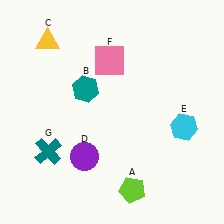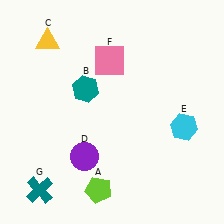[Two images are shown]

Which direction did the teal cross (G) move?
The teal cross (G) moved down.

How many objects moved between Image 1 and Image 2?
2 objects moved between the two images.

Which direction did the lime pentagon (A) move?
The lime pentagon (A) moved left.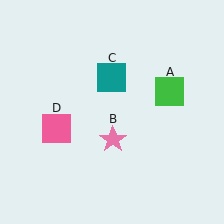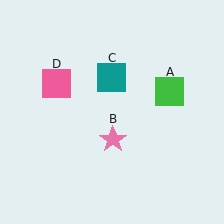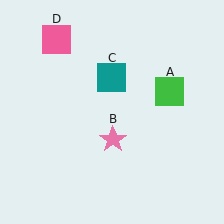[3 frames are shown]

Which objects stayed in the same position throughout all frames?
Green square (object A) and pink star (object B) and teal square (object C) remained stationary.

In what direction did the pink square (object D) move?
The pink square (object D) moved up.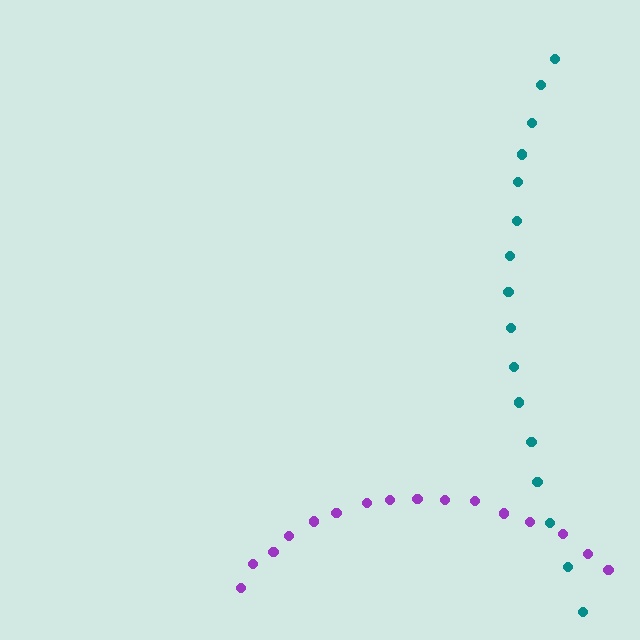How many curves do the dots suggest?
There are 2 distinct paths.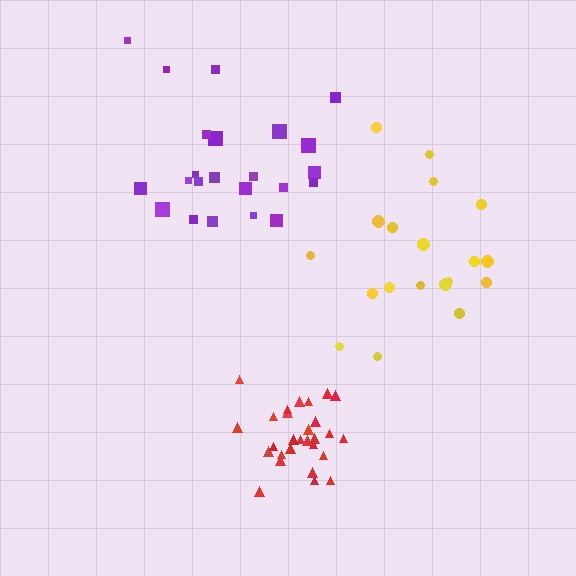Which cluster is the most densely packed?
Red.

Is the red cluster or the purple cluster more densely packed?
Red.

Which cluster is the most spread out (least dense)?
Yellow.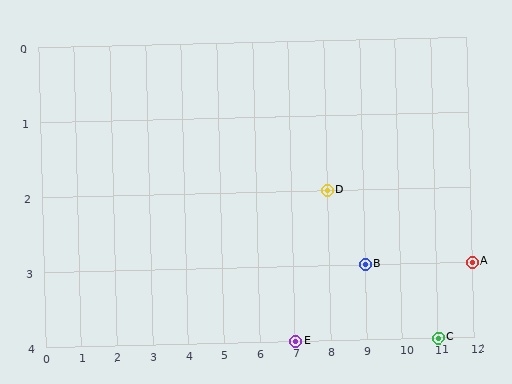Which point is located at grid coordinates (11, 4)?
Point C is at (11, 4).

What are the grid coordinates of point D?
Point D is at grid coordinates (8, 2).